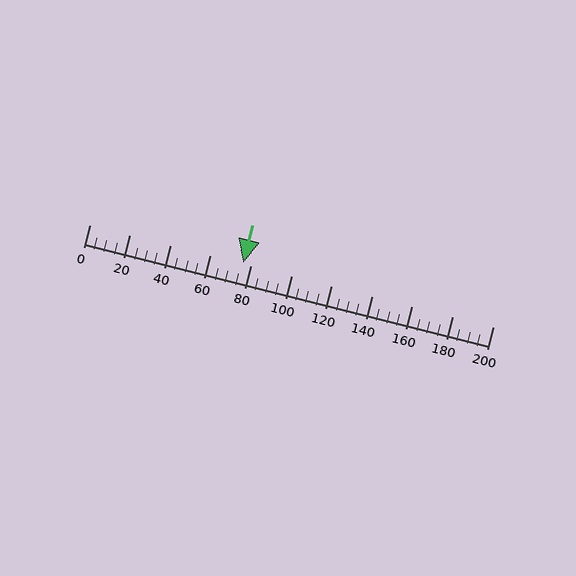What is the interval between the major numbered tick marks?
The major tick marks are spaced 20 units apart.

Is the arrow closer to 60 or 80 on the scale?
The arrow is closer to 80.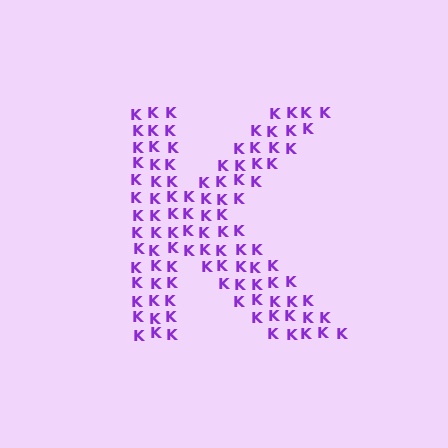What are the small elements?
The small elements are letter K's.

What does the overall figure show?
The overall figure shows the letter K.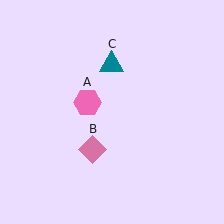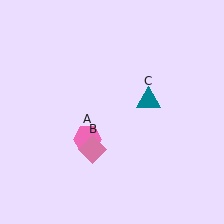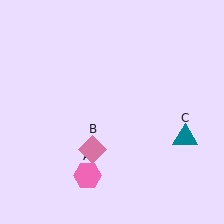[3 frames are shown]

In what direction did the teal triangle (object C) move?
The teal triangle (object C) moved down and to the right.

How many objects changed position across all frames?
2 objects changed position: pink hexagon (object A), teal triangle (object C).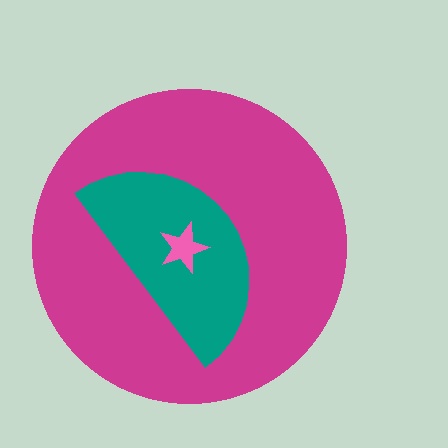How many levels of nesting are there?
3.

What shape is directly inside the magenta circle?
The teal semicircle.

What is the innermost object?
The pink star.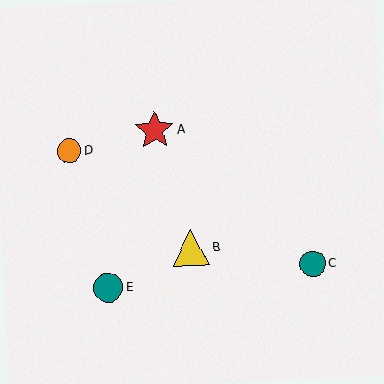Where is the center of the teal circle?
The center of the teal circle is at (108, 288).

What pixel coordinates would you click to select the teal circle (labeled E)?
Click at (108, 288) to select the teal circle E.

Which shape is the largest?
The red star (labeled A) is the largest.